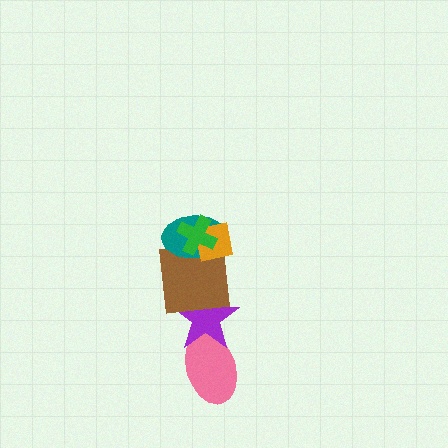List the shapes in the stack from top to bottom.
From top to bottom: the green cross, the orange square, the teal ellipse, the brown square, the purple star, the pink ellipse.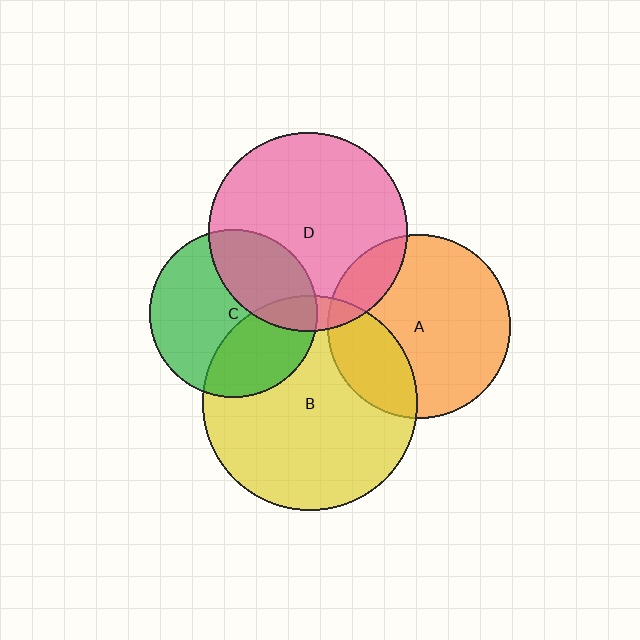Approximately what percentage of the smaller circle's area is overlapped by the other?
Approximately 15%.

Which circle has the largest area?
Circle B (yellow).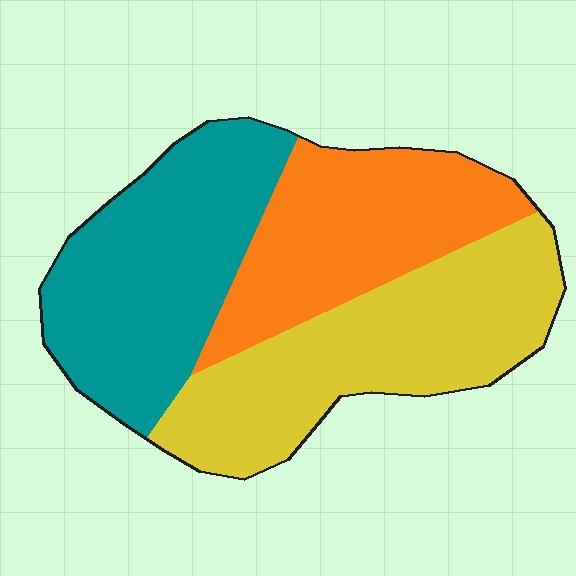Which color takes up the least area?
Orange, at roughly 30%.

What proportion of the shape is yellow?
Yellow covers about 35% of the shape.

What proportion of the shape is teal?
Teal takes up about one third (1/3) of the shape.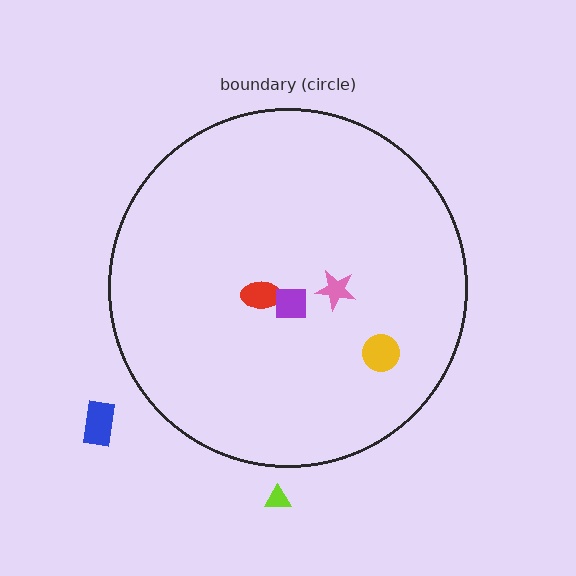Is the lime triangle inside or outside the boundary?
Outside.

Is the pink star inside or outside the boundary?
Inside.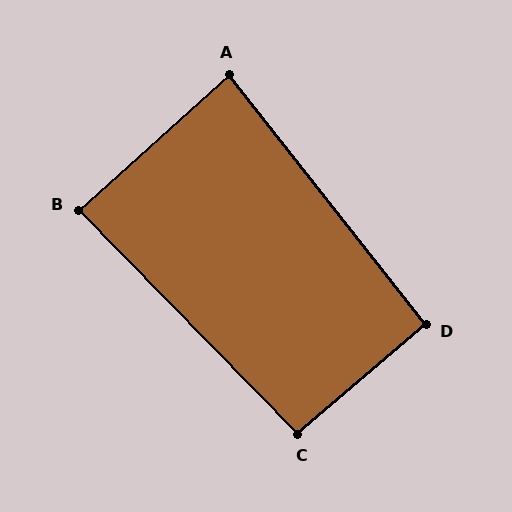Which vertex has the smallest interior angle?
A, at approximately 86 degrees.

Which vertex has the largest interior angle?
C, at approximately 94 degrees.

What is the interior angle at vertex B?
Approximately 88 degrees (approximately right).